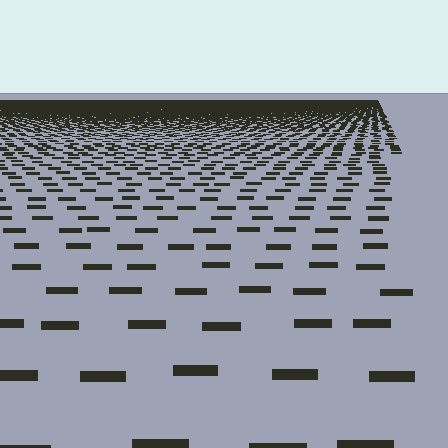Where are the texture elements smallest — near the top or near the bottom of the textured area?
Near the top.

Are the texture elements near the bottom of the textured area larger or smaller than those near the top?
Larger. Near the bottom, elements are closer to the viewer and appear at a bigger on-screen size.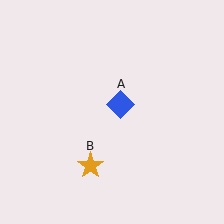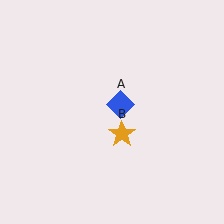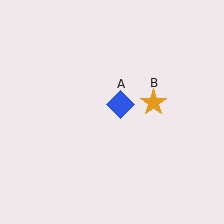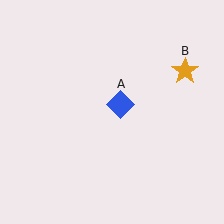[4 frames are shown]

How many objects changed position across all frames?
1 object changed position: orange star (object B).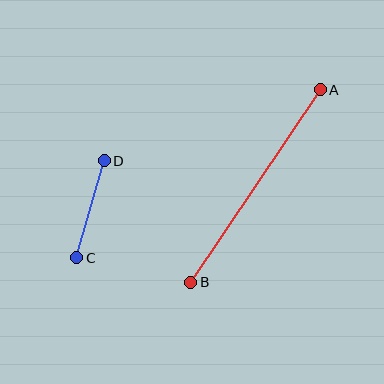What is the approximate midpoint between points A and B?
The midpoint is at approximately (256, 186) pixels.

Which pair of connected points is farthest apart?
Points A and B are farthest apart.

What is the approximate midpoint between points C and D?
The midpoint is at approximately (91, 209) pixels.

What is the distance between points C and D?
The distance is approximately 100 pixels.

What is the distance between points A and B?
The distance is approximately 232 pixels.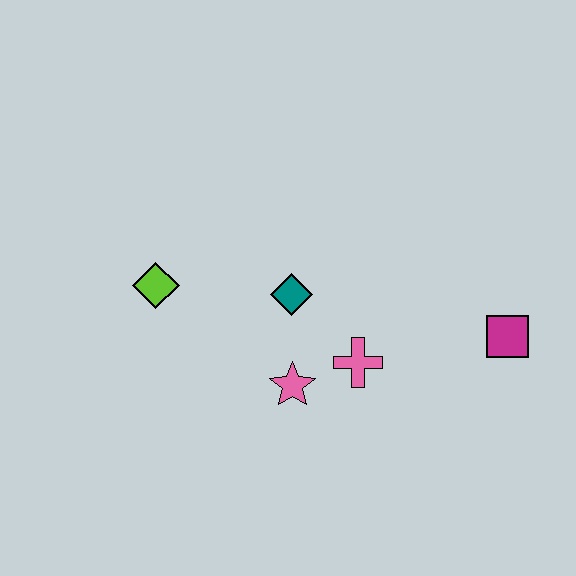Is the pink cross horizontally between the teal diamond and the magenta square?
Yes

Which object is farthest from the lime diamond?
The magenta square is farthest from the lime diamond.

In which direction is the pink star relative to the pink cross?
The pink star is to the left of the pink cross.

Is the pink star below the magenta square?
Yes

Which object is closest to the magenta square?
The pink cross is closest to the magenta square.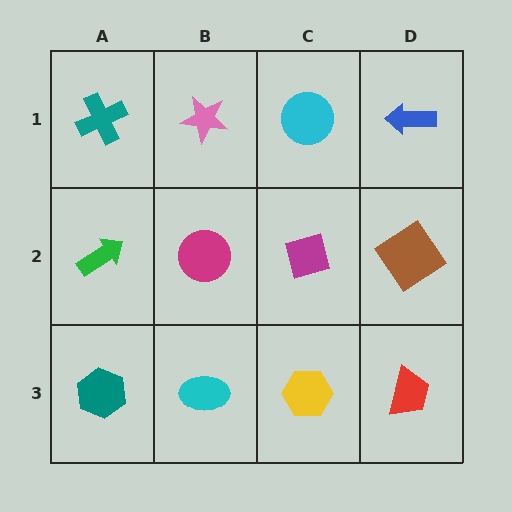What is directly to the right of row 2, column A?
A magenta circle.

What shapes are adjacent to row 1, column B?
A magenta circle (row 2, column B), a teal cross (row 1, column A), a cyan circle (row 1, column C).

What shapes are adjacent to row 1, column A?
A green arrow (row 2, column A), a pink star (row 1, column B).